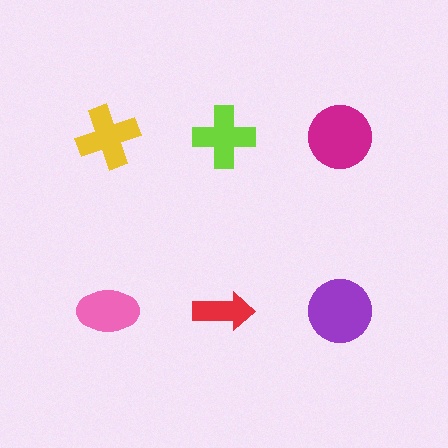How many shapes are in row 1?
3 shapes.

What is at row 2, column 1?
A pink ellipse.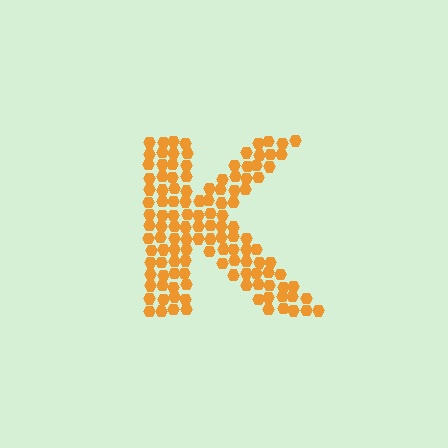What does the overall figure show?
The overall figure shows the letter K.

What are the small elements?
The small elements are hexagons.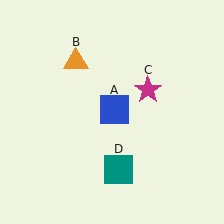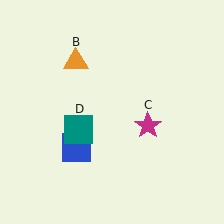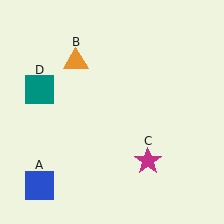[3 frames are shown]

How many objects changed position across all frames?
3 objects changed position: blue square (object A), magenta star (object C), teal square (object D).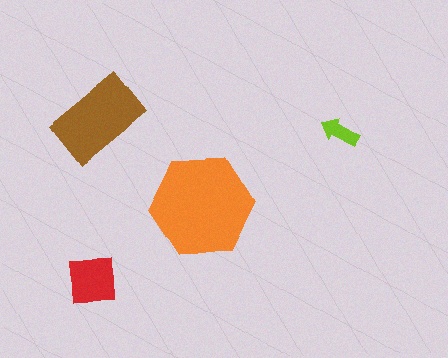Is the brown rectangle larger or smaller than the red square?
Larger.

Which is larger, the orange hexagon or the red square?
The orange hexagon.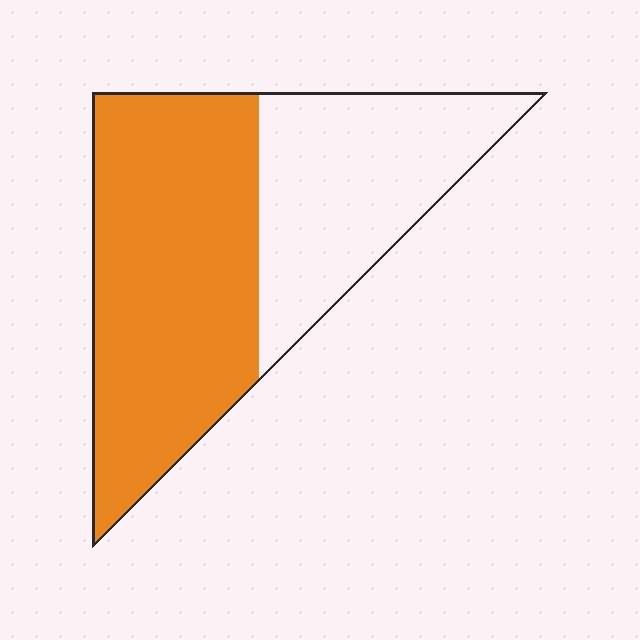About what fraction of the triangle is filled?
About three fifths (3/5).